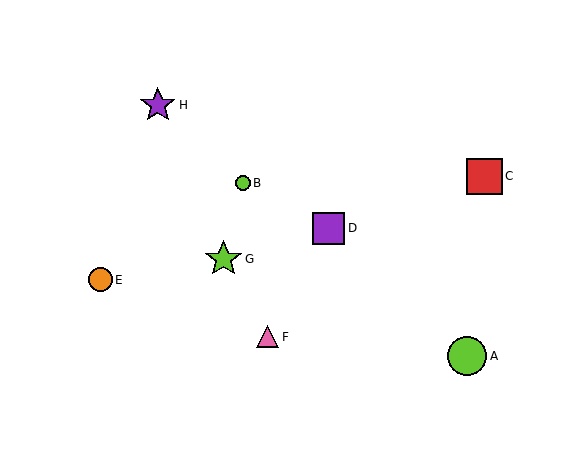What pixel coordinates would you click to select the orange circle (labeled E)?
Click at (100, 280) to select the orange circle E.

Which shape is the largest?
The lime circle (labeled A) is the largest.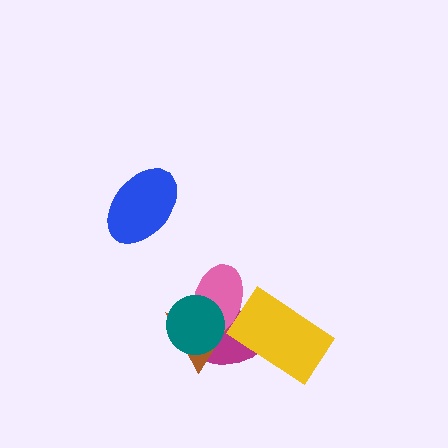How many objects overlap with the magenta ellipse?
4 objects overlap with the magenta ellipse.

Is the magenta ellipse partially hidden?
Yes, it is partially covered by another shape.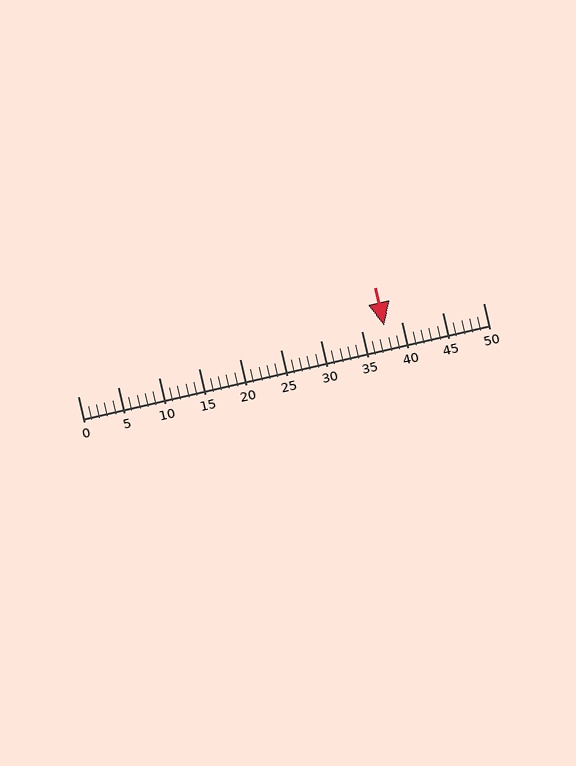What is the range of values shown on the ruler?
The ruler shows values from 0 to 50.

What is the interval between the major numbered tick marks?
The major tick marks are spaced 5 units apart.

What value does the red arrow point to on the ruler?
The red arrow points to approximately 38.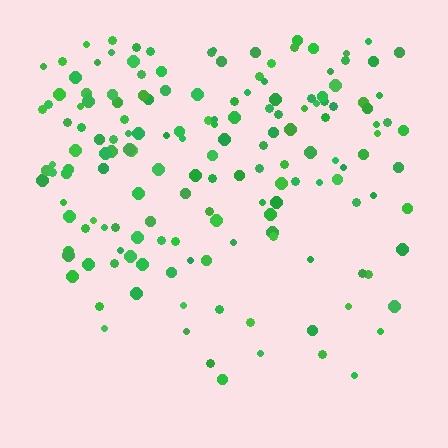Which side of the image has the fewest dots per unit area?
The bottom.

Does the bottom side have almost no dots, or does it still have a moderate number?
Still a moderate number, just noticeably fewer than the top.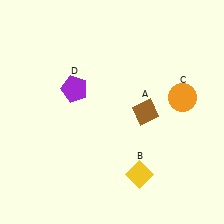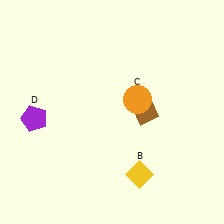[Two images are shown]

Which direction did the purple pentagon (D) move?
The purple pentagon (D) moved left.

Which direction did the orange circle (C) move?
The orange circle (C) moved left.